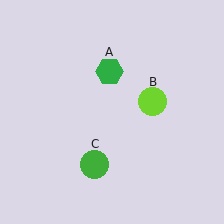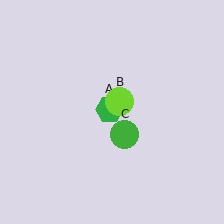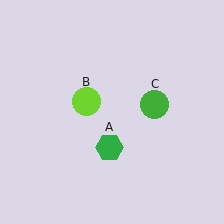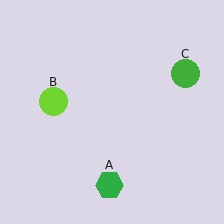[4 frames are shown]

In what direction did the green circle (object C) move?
The green circle (object C) moved up and to the right.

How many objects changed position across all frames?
3 objects changed position: green hexagon (object A), lime circle (object B), green circle (object C).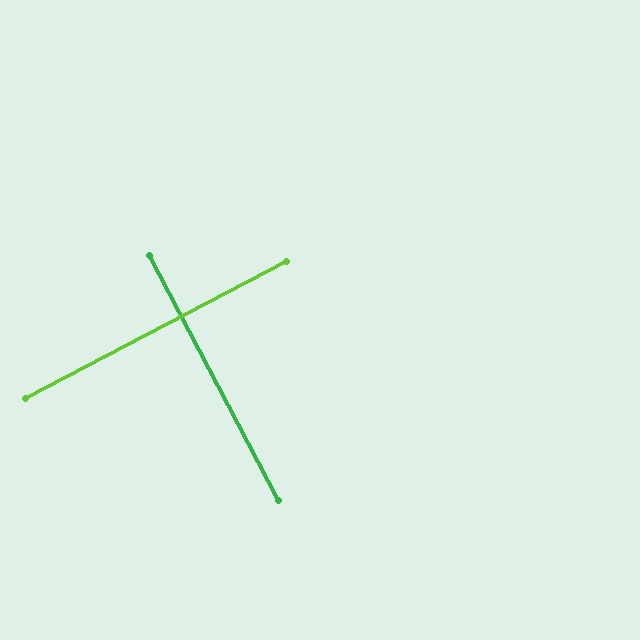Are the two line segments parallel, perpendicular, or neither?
Perpendicular — they meet at approximately 90°.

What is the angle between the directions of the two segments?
Approximately 90 degrees.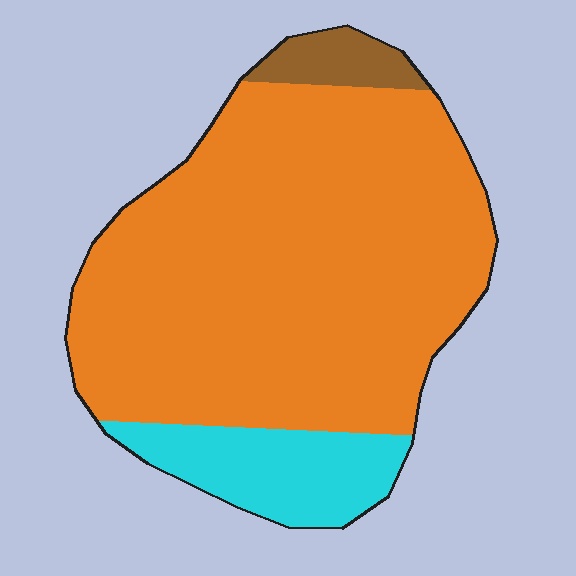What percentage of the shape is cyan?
Cyan covers roughly 15% of the shape.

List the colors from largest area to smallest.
From largest to smallest: orange, cyan, brown.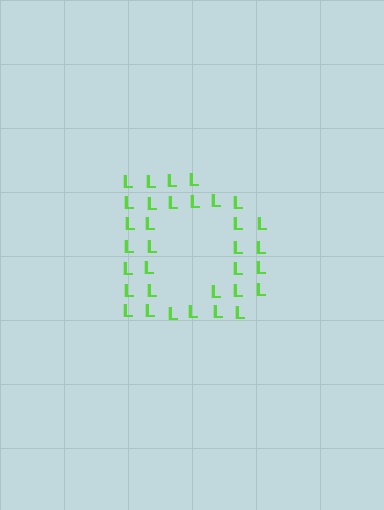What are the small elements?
The small elements are letter L's.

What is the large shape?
The large shape is the letter D.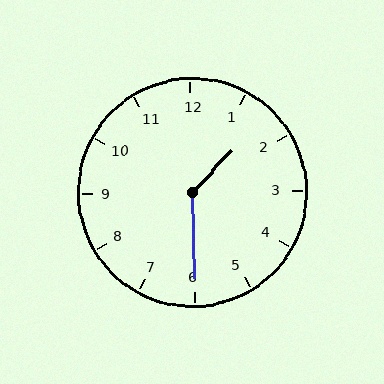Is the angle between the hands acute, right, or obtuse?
It is obtuse.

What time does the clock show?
1:30.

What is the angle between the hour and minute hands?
Approximately 135 degrees.